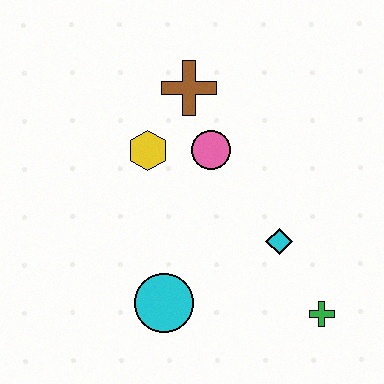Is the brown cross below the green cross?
No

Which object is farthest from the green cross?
The brown cross is farthest from the green cross.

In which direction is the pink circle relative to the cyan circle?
The pink circle is above the cyan circle.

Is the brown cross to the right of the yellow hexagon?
Yes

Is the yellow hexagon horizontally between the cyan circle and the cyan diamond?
No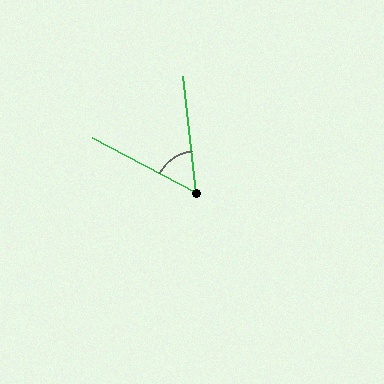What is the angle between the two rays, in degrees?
Approximately 56 degrees.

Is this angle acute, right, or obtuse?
It is acute.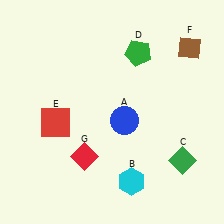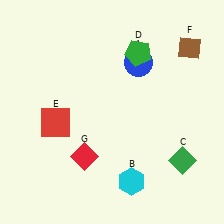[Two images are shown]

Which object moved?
The blue circle (A) moved up.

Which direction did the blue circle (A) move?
The blue circle (A) moved up.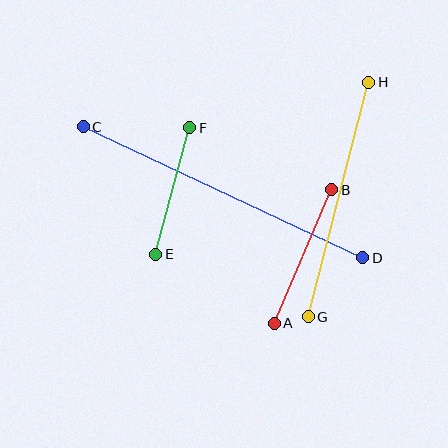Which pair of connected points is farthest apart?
Points C and D are farthest apart.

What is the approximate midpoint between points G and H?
The midpoint is at approximately (339, 199) pixels.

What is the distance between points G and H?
The distance is approximately 242 pixels.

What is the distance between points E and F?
The distance is approximately 131 pixels.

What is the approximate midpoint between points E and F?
The midpoint is at approximately (173, 191) pixels.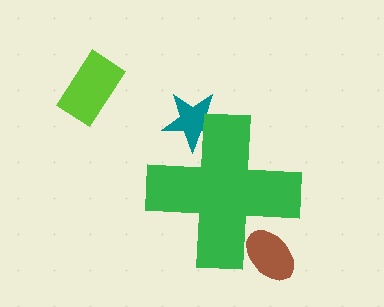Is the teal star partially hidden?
Yes, the teal star is partially hidden behind the green cross.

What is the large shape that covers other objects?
A green cross.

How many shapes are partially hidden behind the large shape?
2 shapes are partially hidden.